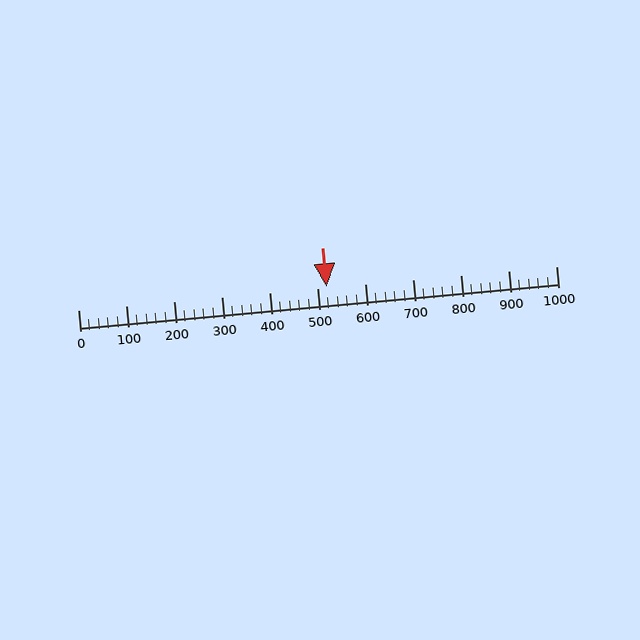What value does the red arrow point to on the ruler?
The red arrow points to approximately 520.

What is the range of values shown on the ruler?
The ruler shows values from 0 to 1000.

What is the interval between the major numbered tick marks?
The major tick marks are spaced 100 units apart.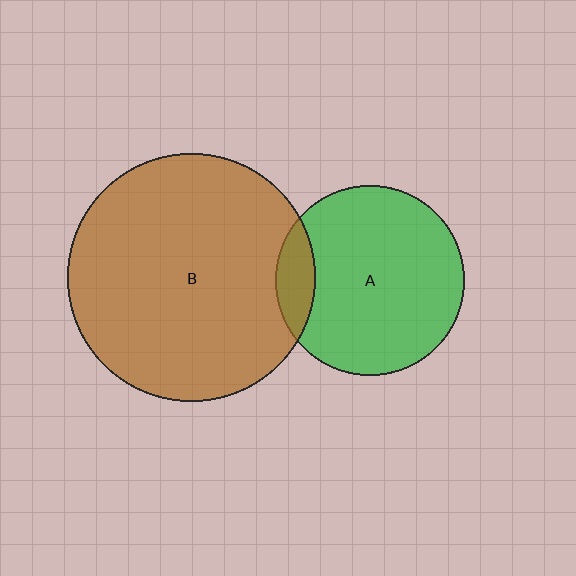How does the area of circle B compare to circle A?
Approximately 1.7 times.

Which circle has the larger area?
Circle B (brown).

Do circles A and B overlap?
Yes.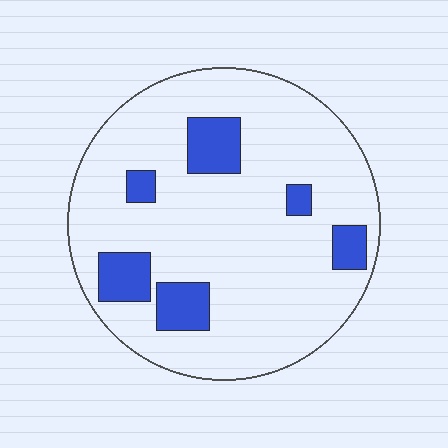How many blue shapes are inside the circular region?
6.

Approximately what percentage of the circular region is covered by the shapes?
Approximately 15%.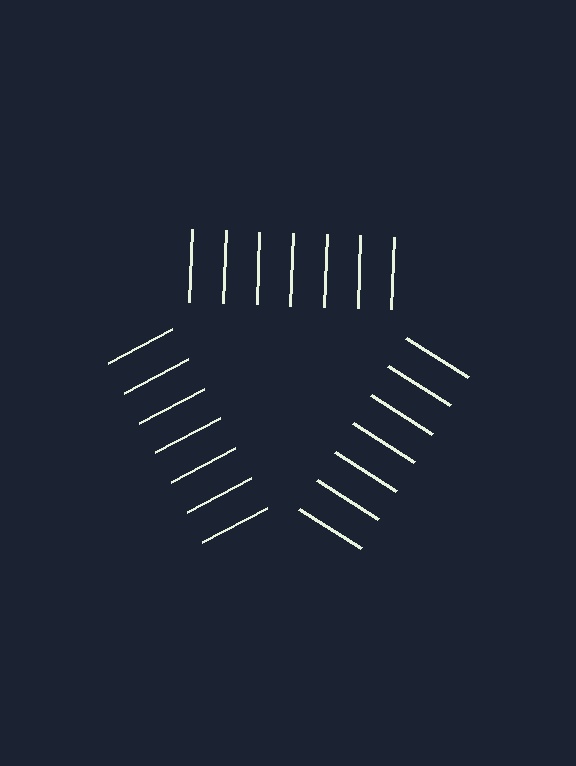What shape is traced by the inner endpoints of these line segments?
An illusory triangle — the line segments terminate on its edges but no continuous stroke is drawn.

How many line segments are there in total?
21 — 7 along each of the 3 edges.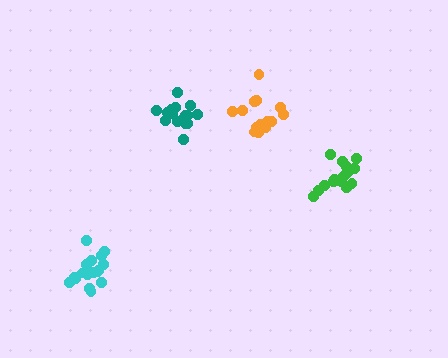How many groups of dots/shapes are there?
There are 4 groups.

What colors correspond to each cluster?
The clusters are colored: teal, green, cyan, orange.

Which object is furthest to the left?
The cyan cluster is leftmost.